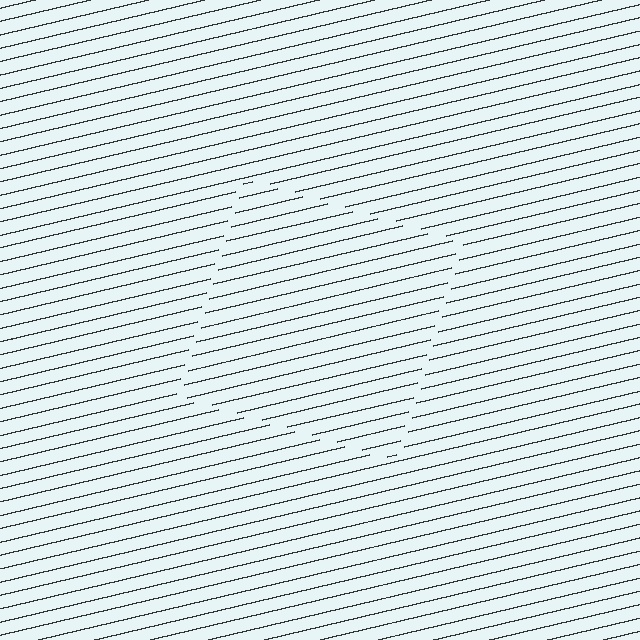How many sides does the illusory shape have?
4 sides — the line-ends trace a square.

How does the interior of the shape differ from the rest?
The interior of the shape contains the same grating, shifted by half a period — the contour is defined by the phase discontinuity where line-ends from the inner and outer gratings abut.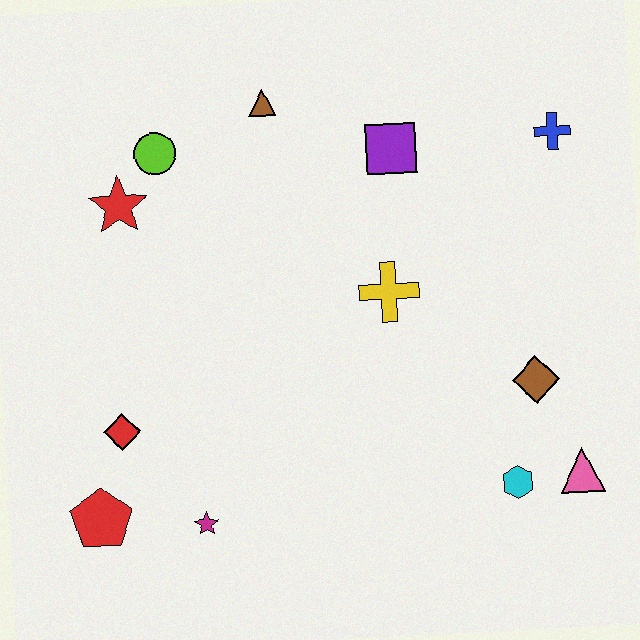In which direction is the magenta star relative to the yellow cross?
The magenta star is below the yellow cross.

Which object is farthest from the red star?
The pink triangle is farthest from the red star.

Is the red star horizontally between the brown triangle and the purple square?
No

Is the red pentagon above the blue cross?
No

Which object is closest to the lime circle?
The red star is closest to the lime circle.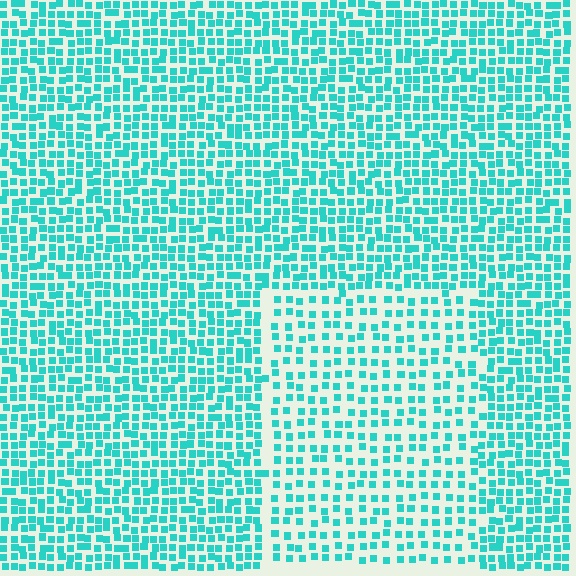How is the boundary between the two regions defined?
The boundary is defined by a change in element density (approximately 1.7x ratio). All elements are the same color, size, and shape.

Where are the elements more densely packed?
The elements are more densely packed outside the rectangle boundary.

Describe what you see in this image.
The image contains small cyan elements arranged at two different densities. A rectangle-shaped region is visible where the elements are less densely packed than the surrounding area.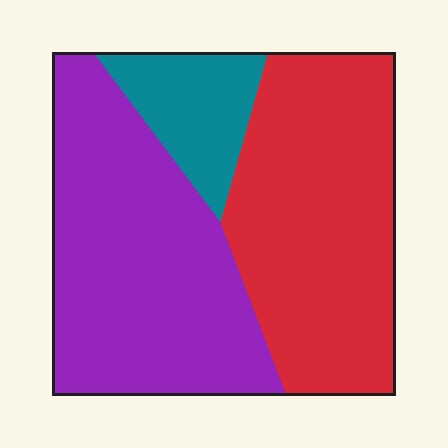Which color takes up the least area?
Teal, at roughly 15%.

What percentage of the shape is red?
Red takes up between a third and a half of the shape.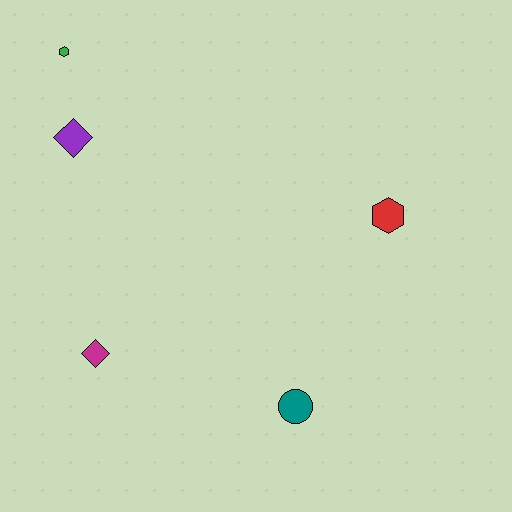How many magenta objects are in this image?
There is 1 magenta object.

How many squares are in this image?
There are no squares.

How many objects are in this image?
There are 5 objects.